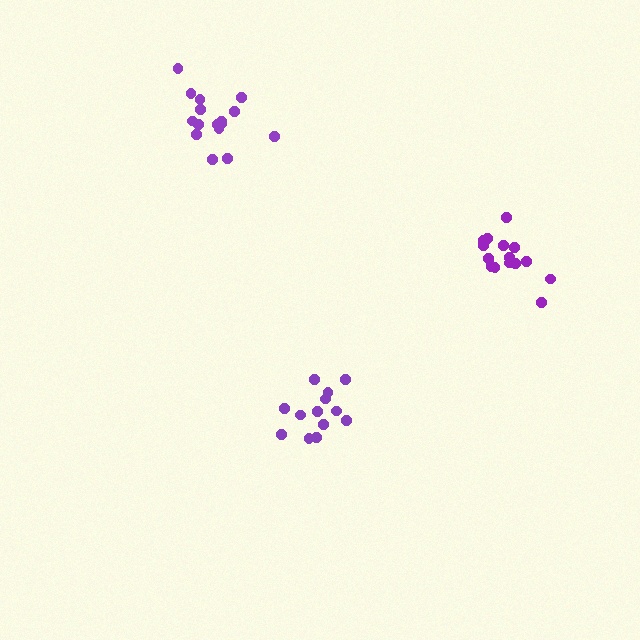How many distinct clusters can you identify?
There are 3 distinct clusters.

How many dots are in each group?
Group 1: 16 dots, Group 2: 15 dots, Group 3: 13 dots (44 total).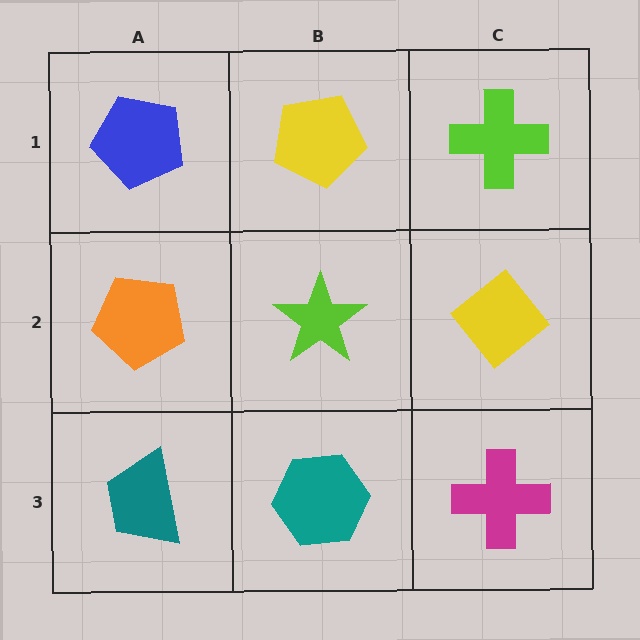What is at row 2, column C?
A yellow diamond.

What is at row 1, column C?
A lime cross.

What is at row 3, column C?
A magenta cross.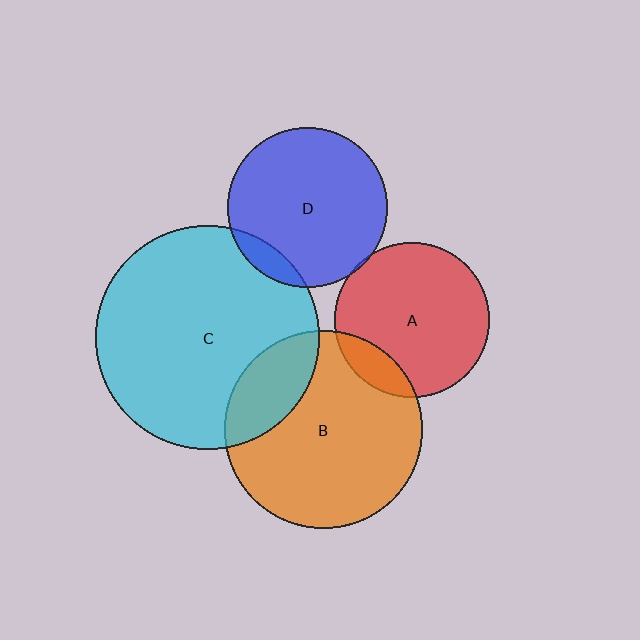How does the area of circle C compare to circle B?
Approximately 1.3 times.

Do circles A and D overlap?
Yes.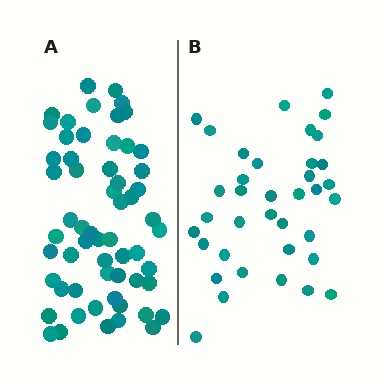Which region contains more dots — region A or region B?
Region A (the left region) has more dots.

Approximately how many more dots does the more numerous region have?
Region A has approximately 20 more dots than region B.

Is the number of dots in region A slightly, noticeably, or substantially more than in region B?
Region A has substantially more. The ratio is roughly 1.6 to 1.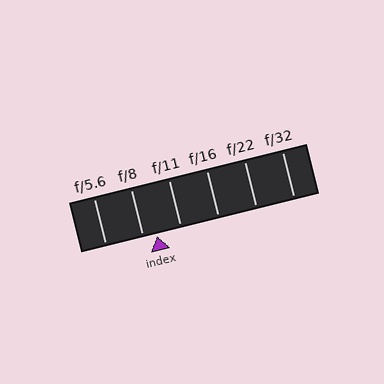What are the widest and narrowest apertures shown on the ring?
The widest aperture shown is f/5.6 and the narrowest is f/32.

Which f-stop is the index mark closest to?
The index mark is closest to f/8.